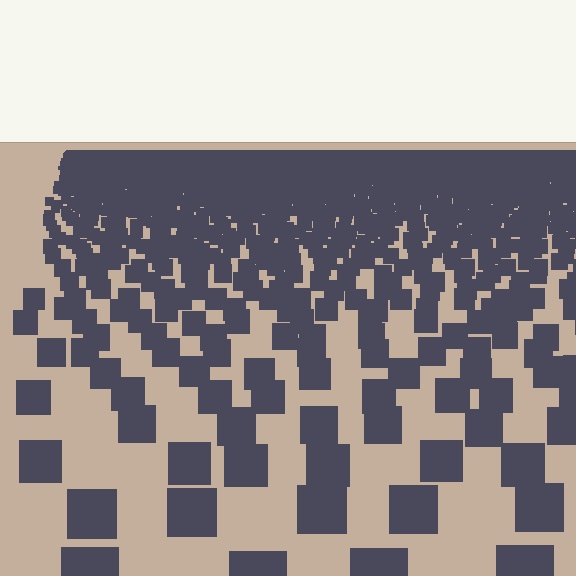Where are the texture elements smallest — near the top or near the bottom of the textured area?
Near the top.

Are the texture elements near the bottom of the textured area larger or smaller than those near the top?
Larger. Near the bottom, elements are closer to the viewer and appear at a bigger on-screen size.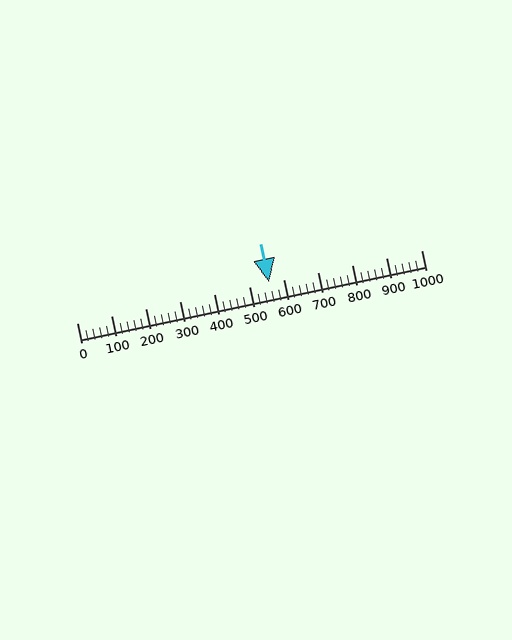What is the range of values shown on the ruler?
The ruler shows values from 0 to 1000.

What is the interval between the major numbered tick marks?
The major tick marks are spaced 100 units apart.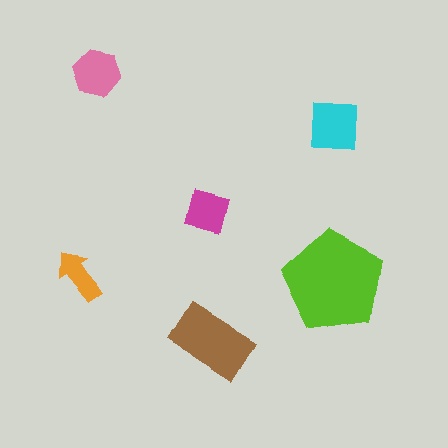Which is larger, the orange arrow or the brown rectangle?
The brown rectangle.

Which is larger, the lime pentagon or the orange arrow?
The lime pentagon.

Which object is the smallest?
The orange arrow.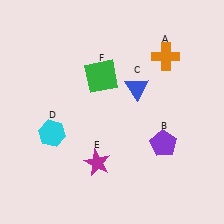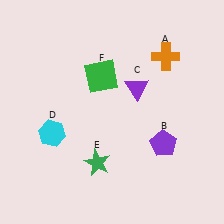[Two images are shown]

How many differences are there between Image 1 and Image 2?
There are 2 differences between the two images.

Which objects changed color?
C changed from blue to purple. E changed from magenta to green.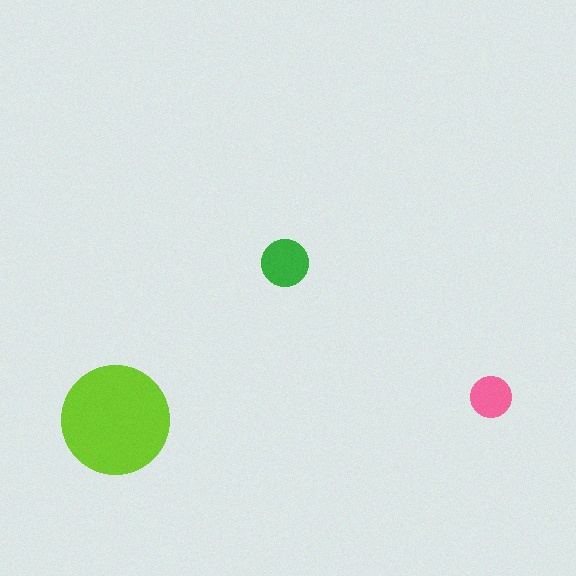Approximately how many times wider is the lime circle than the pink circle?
About 2.5 times wider.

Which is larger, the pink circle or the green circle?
The green one.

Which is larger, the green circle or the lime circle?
The lime one.